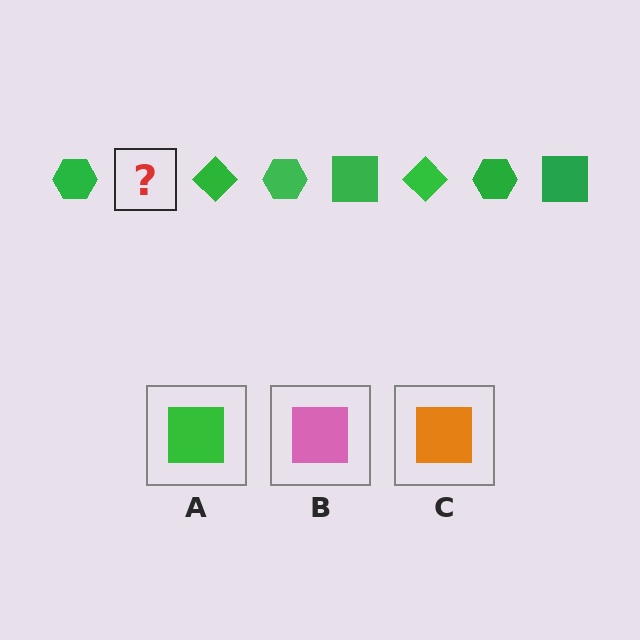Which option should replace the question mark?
Option A.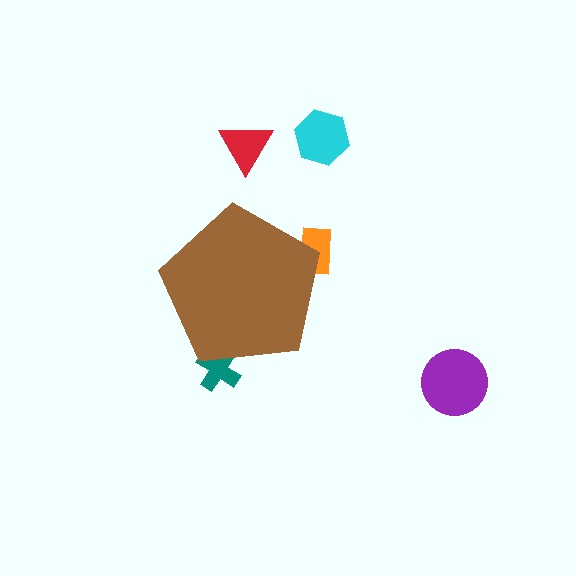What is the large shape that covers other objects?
A brown pentagon.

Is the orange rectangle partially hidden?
Yes, the orange rectangle is partially hidden behind the brown pentagon.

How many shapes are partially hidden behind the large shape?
2 shapes are partially hidden.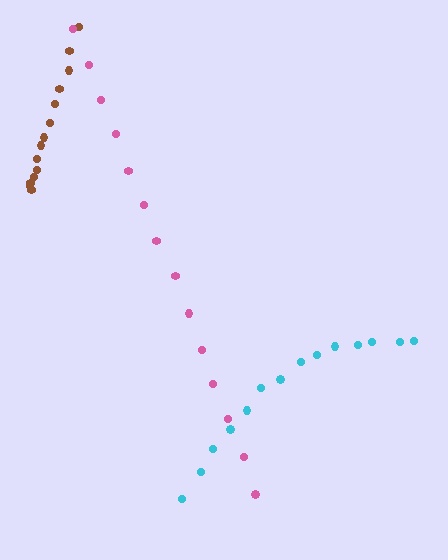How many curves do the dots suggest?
There are 3 distinct paths.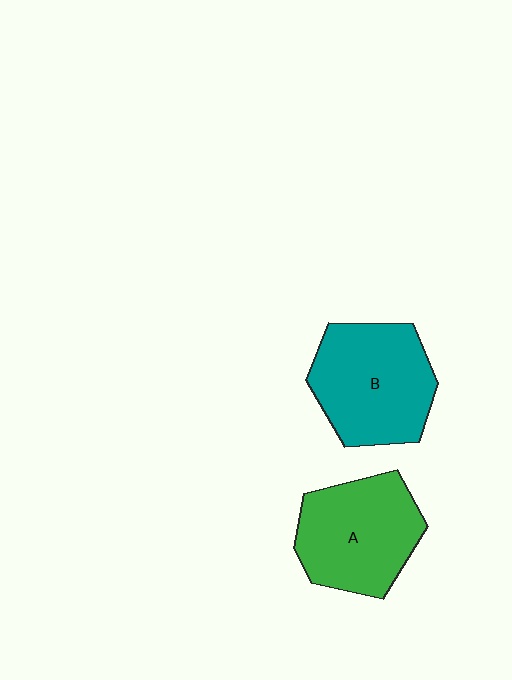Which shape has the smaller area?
Shape A (green).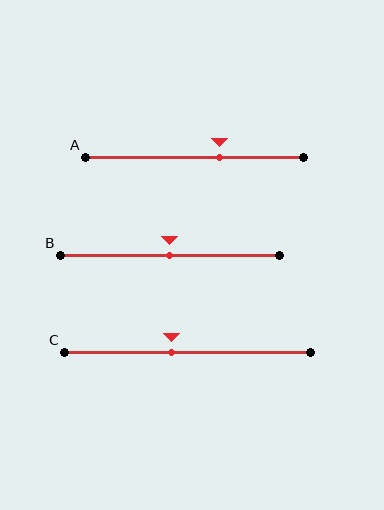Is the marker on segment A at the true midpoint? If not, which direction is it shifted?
No, the marker on segment A is shifted to the right by about 11% of the segment length.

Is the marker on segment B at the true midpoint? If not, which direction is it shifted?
Yes, the marker on segment B is at the true midpoint.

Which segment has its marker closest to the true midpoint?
Segment B has its marker closest to the true midpoint.